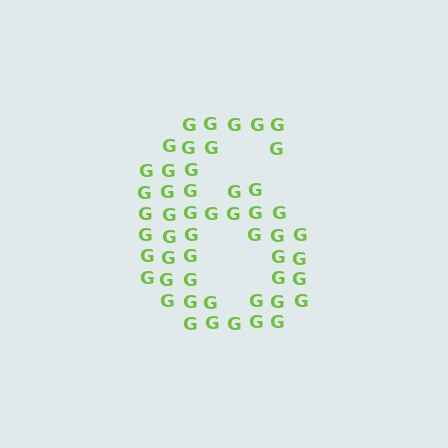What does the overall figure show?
The overall figure shows the digit 6.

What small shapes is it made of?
It is made of small letter G's.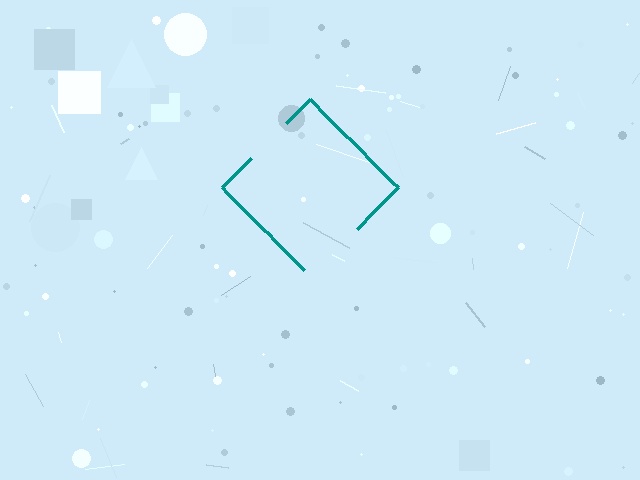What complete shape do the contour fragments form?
The contour fragments form a diamond.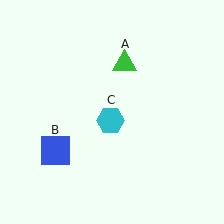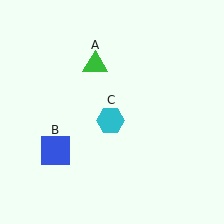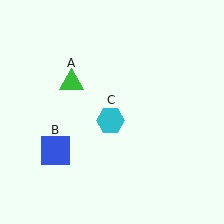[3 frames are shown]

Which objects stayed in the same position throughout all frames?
Blue square (object B) and cyan hexagon (object C) remained stationary.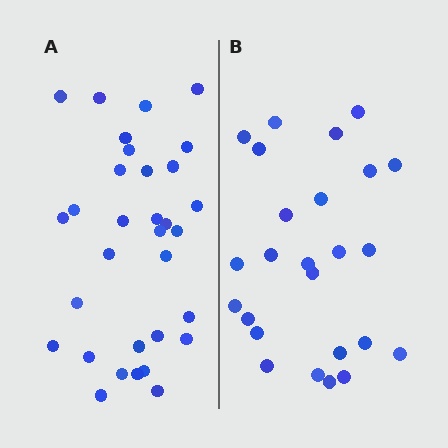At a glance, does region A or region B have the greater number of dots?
Region A (the left region) has more dots.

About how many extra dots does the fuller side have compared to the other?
Region A has roughly 8 or so more dots than region B.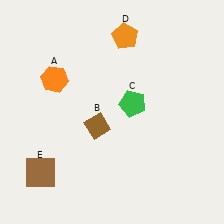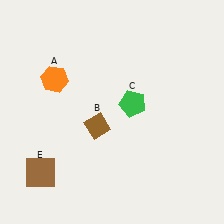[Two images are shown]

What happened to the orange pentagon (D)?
The orange pentagon (D) was removed in Image 2. It was in the top-right area of Image 1.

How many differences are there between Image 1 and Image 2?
There is 1 difference between the two images.